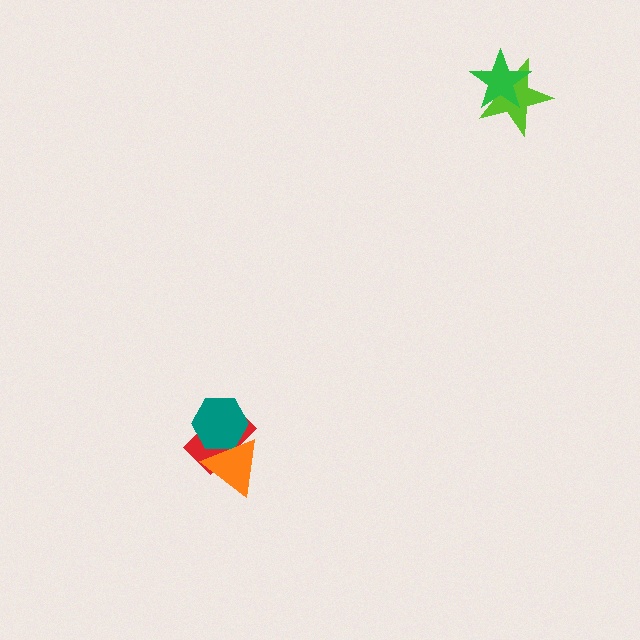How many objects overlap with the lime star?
1 object overlaps with the lime star.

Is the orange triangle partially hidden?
No, no other shape covers it.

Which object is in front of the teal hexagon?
The orange triangle is in front of the teal hexagon.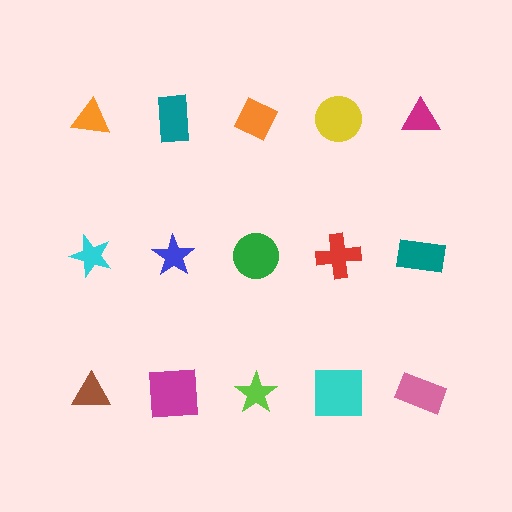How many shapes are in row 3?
5 shapes.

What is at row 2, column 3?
A green circle.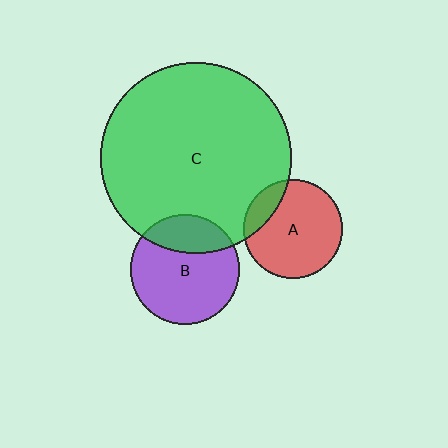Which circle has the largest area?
Circle C (green).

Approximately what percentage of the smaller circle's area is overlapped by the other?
Approximately 25%.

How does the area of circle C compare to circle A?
Approximately 3.8 times.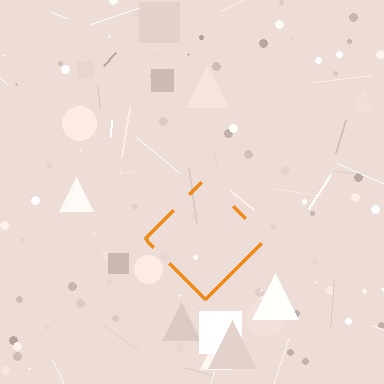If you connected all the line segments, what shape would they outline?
They would outline a diamond.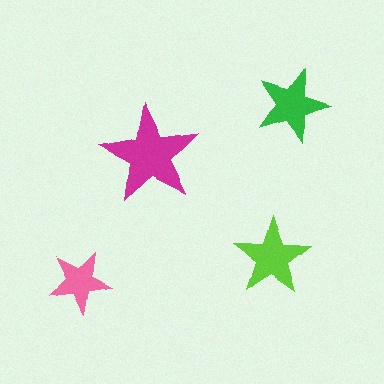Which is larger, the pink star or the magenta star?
The magenta one.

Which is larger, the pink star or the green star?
The green one.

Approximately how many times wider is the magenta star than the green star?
About 1.5 times wider.